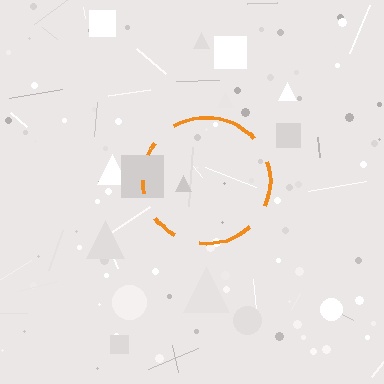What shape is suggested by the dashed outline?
The dashed outline suggests a circle.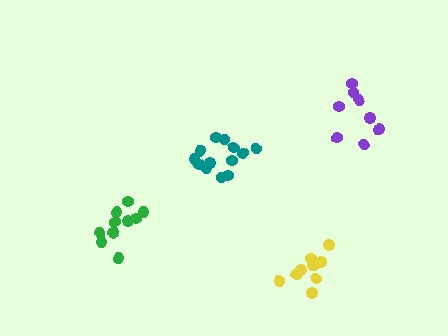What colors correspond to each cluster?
The clusters are colored: green, purple, yellow, teal.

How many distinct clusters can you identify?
There are 4 distinct clusters.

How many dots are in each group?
Group 1: 10 dots, Group 2: 8 dots, Group 3: 10 dots, Group 4: 13 dots (41 total).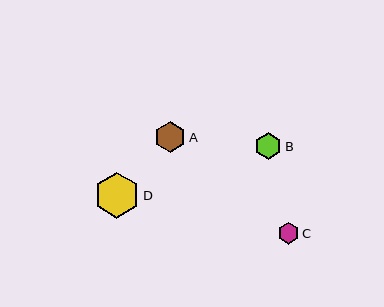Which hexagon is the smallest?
Hexagon C is the smallest with a size of approximately 22 pixels.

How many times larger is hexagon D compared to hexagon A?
Hexagon D is approximately 1.5 times the size of hexagon A.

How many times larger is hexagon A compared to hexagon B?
Hexagon A is approximately 1.2 times the size of hexagon B.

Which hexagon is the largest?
Hexagon D is the largest with a size of approximately 46 pixels.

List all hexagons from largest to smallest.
From largest to smallest: D, A, B, C.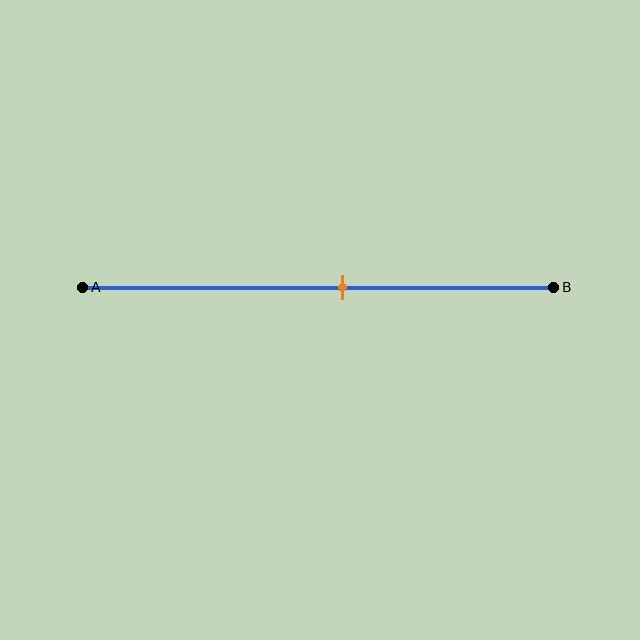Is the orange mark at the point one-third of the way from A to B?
No, the mark is at about 55% from A, not at the 33% one-third point.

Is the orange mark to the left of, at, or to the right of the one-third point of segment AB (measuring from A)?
The orange mark is to the right of the one-third point of segment AB.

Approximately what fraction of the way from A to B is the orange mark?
The orange mark is approximately 55% of the way from A to B.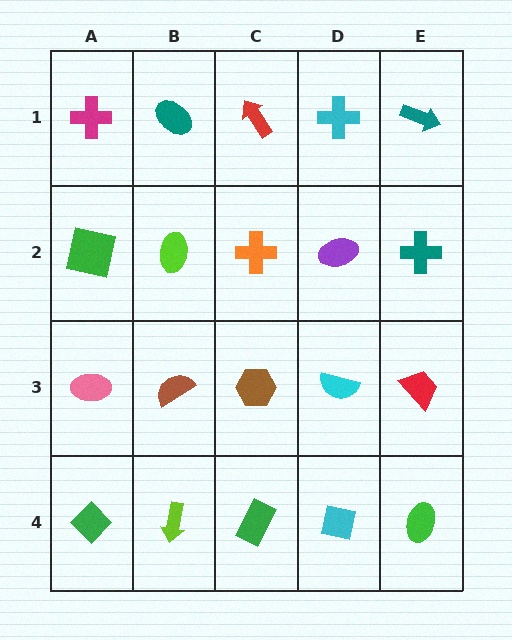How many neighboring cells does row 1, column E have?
2.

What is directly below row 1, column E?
A teal cross.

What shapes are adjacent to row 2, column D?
A cyan cross (row 1, column D), a cyan semicircle (row 3, column D), an orange cross (row 2, column C), a teal cross (row 2, column E).